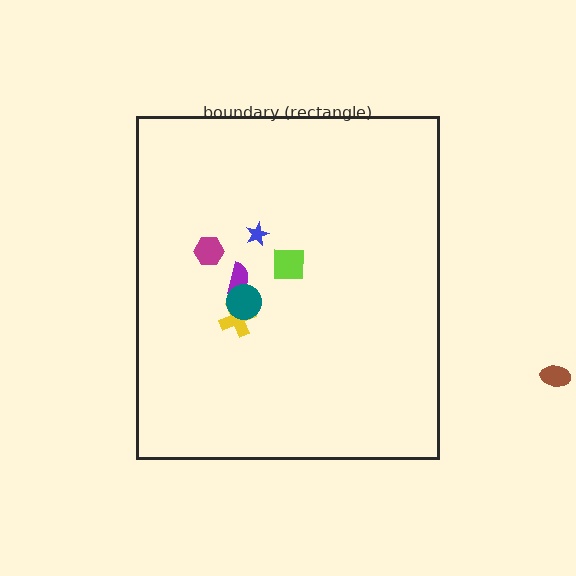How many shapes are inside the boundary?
6 inside, 1 outside.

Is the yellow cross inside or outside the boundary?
Inside.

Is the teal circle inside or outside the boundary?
Inside.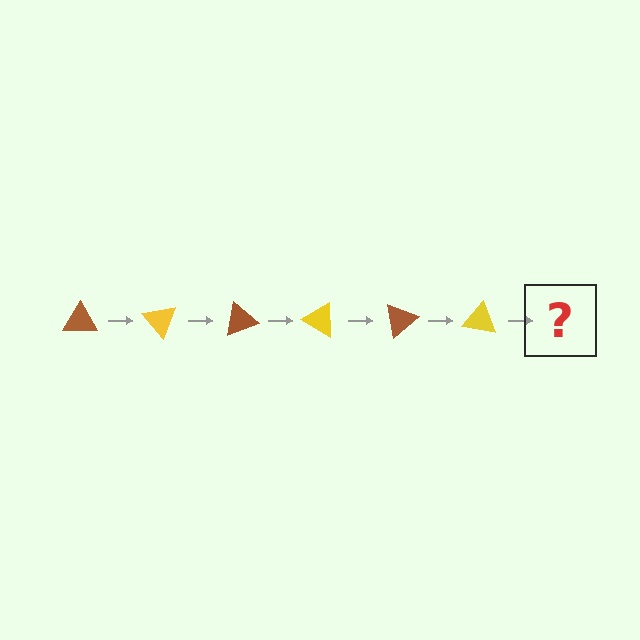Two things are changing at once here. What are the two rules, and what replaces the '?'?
The two rules are that it rotates 50 degrees each step and the color cycles through brown and yellow. The '?' should be a brown triangle, rotated 300 degrees from the start.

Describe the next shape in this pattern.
It should be a brown triangle, rotated 300 degrees from the start.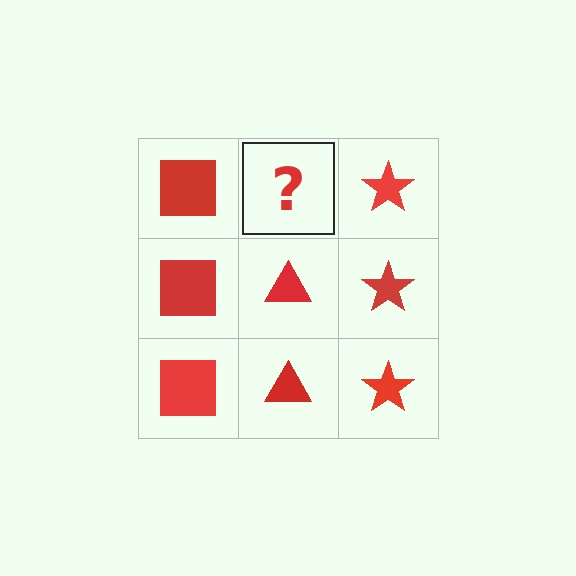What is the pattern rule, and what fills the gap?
The rule is that each column has a consistent shape. The gap should be filled with a red triangle.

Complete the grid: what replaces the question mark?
The question mark should be replaced with a red triangle.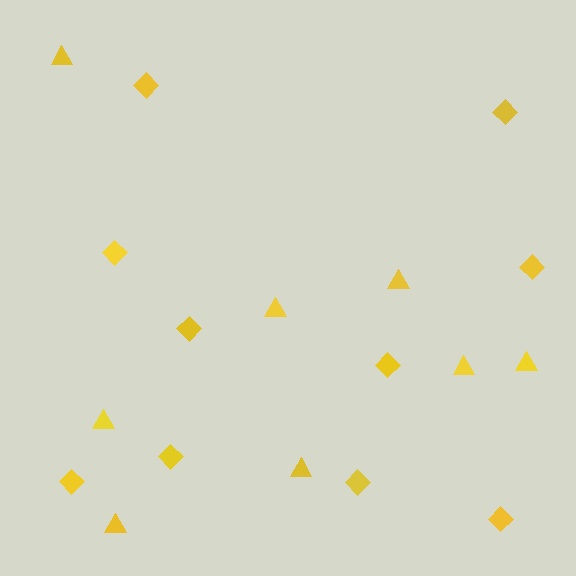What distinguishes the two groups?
There are 2 groups: one group of diamonds (10) and one group of triangles (8).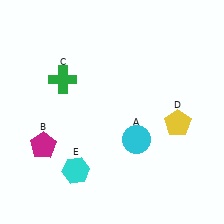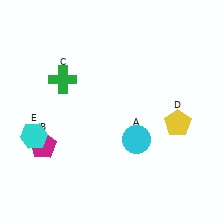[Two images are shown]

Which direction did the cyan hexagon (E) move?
The cyan hexagon (E) moved left.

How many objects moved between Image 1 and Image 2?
1 object moved between the two images.